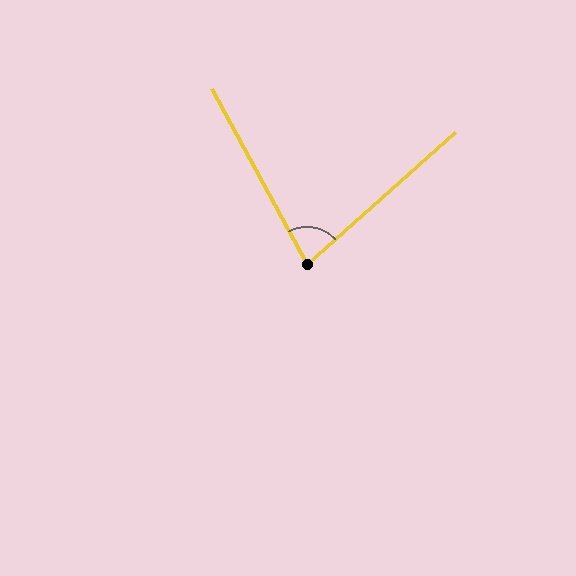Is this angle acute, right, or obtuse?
It is acute.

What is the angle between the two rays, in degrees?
Approximately 77 degrees.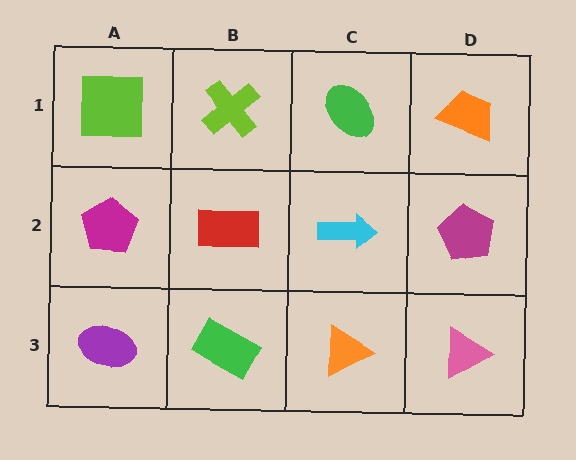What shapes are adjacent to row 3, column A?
A magenta pentagon (row 2, column A), a green rectangle (row 3, column B).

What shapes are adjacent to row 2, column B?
A lime cross (row 1, column B), a green rectangle (row 3, column B), a magenta pentagon (row 2, column A), a cyan arrow (row 2, column C).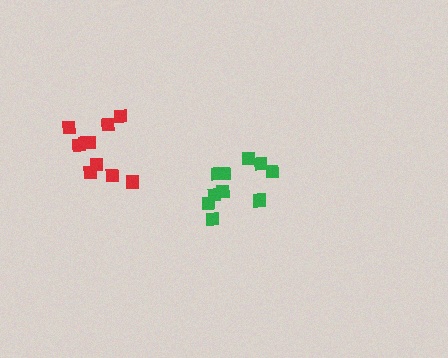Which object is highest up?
The red cluster is topmost.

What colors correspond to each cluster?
The clusters are colored: green, red.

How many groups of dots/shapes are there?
There are 2 groups.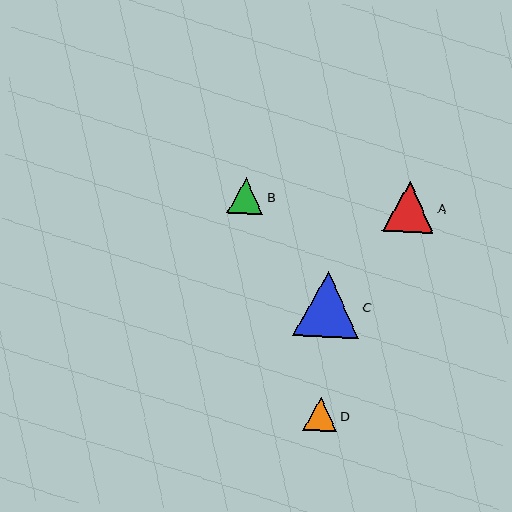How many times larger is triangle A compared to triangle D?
Triangle A is approximately 1.5 times the size of triangle D.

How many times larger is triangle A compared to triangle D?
Triangle A is approximately 1.5 times the size of triangle D.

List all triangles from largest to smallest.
From largest to smallest: C, A, B, D.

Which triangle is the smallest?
Triangle D is the smallest with a size of approximately 34 pixels.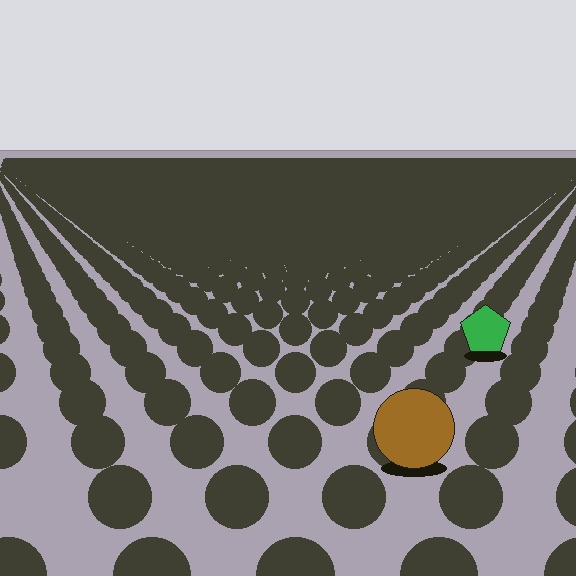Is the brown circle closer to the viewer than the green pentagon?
Yes. The brown circle is closer — you can tell from the texture gradient: the ground texture is coarser near it.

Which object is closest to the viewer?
The brown circle is closest. The texture marks near it are larger and more spread out.